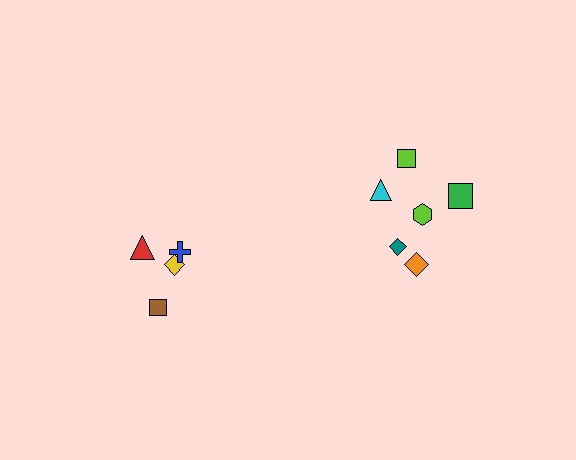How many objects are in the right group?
There are 6 objects.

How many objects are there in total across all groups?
There are 10 objects.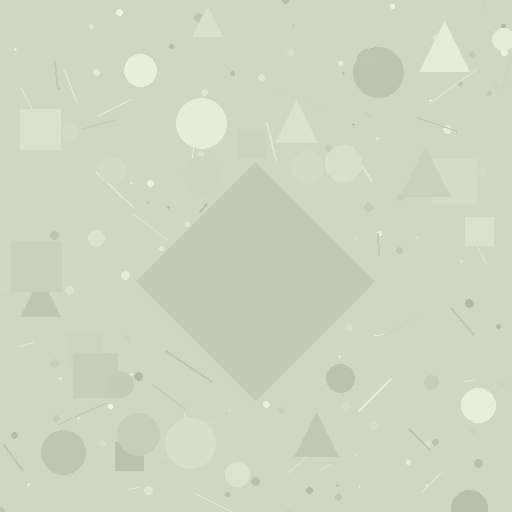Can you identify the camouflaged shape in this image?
The camouflaged shape is a diamond.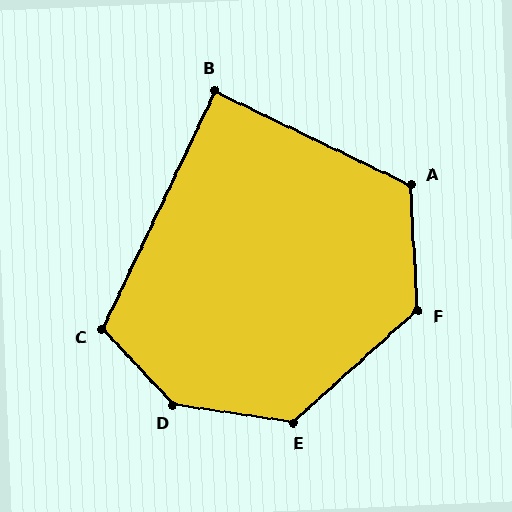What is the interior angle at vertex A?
Approximately 119 degrees (obtuse).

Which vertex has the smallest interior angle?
B, at approximately 90 degrees.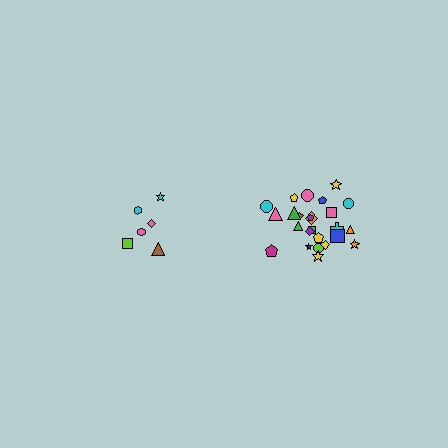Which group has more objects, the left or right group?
The right group.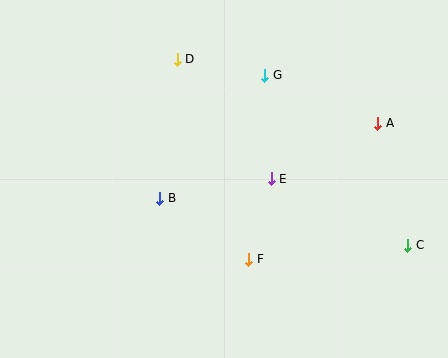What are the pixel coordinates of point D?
Point D is at (177, 59).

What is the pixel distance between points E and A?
The distance between E and A is 120 pixels.